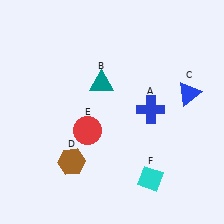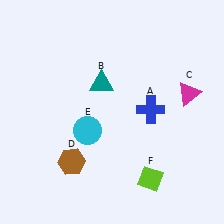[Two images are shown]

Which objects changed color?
C changed from blue to magenta. E changed from red to cyan. F changed from cyan to lime.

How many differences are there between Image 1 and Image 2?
There are 3 differences between the two images.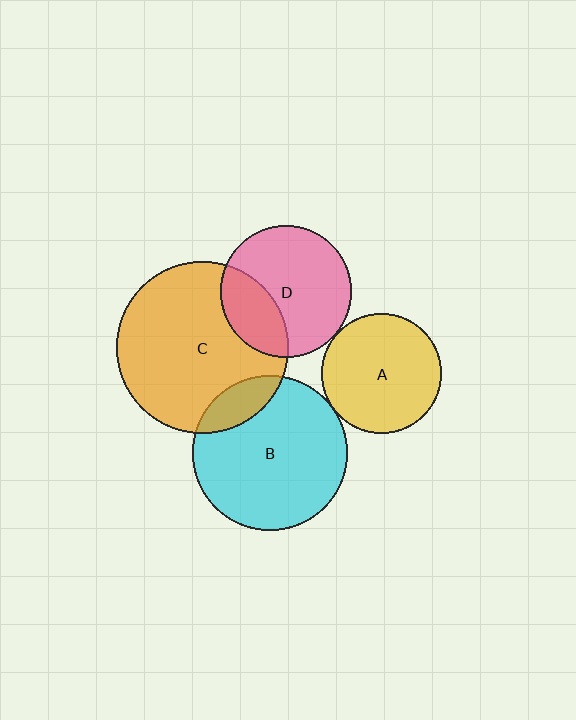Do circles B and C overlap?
Yes.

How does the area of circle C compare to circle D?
Approximately 1.7 times.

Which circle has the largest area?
Circle C (orange).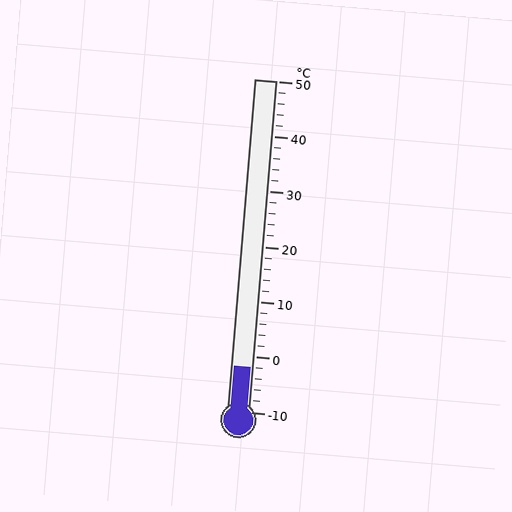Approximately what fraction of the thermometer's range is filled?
The thermometer is filled to approximately 15% of its range.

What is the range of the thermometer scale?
The thermometer scale ranges from -10°C to 50°C.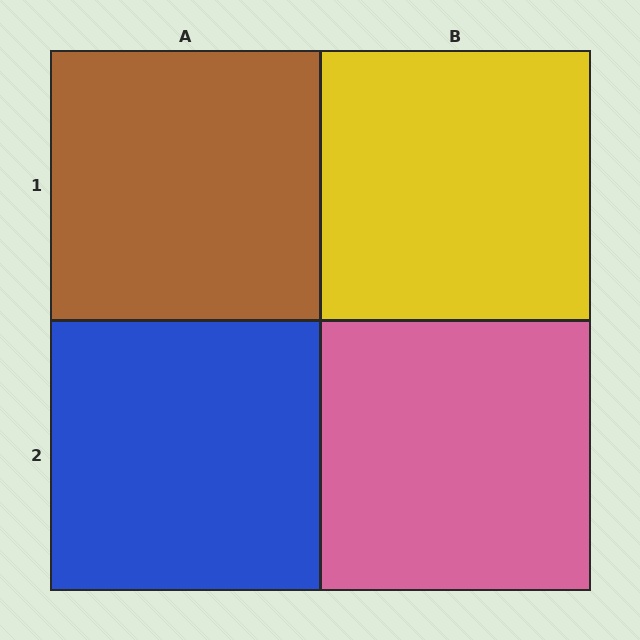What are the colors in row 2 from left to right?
Blue, pink.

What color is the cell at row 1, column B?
Yellow.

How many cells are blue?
1 cell is blue.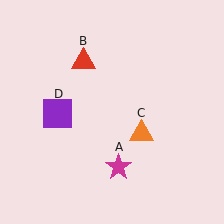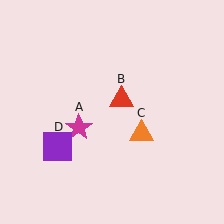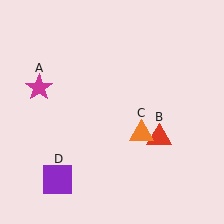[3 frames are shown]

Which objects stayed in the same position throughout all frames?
Orange triangle (object C) remained stationary.